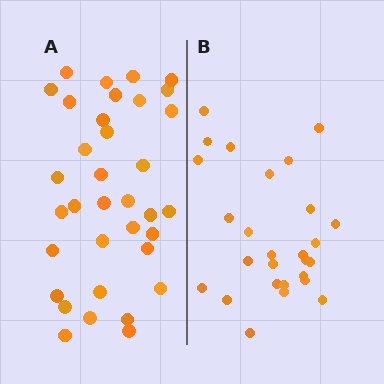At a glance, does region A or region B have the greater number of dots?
Region A (the left region) has more dots.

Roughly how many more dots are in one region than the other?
Region A has roughly 8 or so more dots than region B.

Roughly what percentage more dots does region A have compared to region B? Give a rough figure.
About 30% more.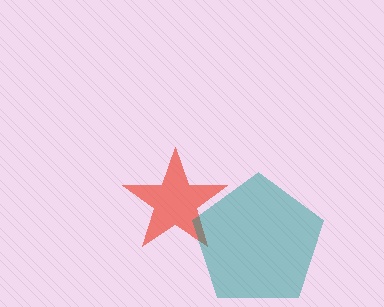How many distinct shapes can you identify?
There are 2 distinct shapes: a red star, a teal pentagon.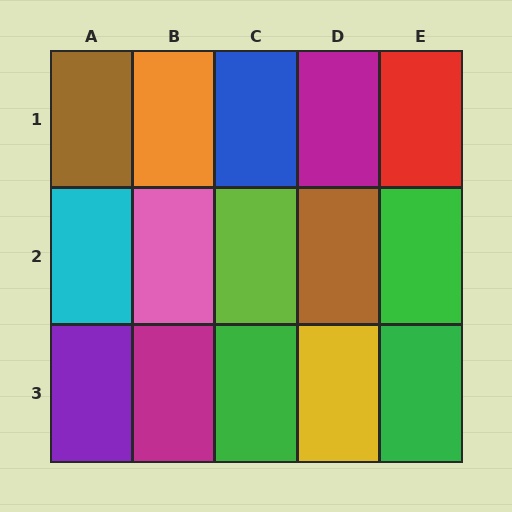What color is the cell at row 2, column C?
Lime.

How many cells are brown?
2 cells are brown.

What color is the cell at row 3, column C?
Green.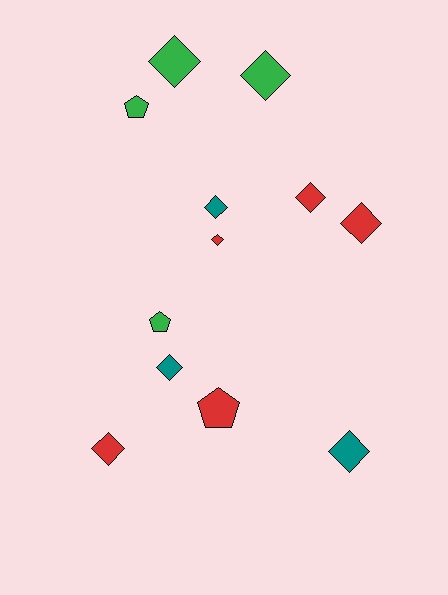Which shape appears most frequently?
Diamond, with 9 objects.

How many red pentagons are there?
There is 1 red pentagon.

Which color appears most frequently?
Red, with 5 objects.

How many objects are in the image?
There are 12 objects.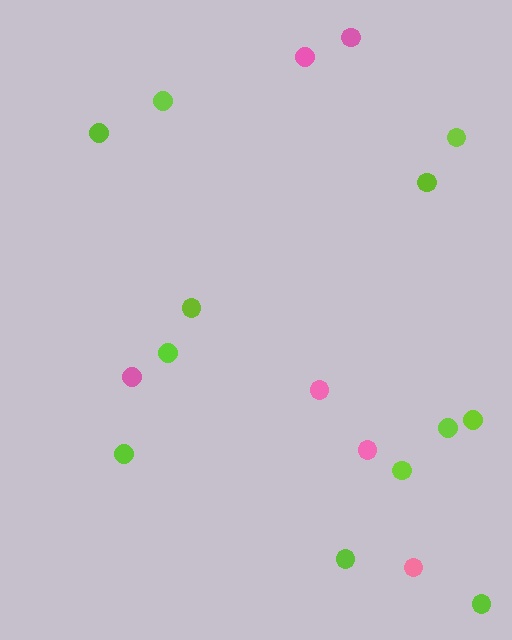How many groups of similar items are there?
There are 2 groups: one group of pink circles (6) and one group of lime circles (12).